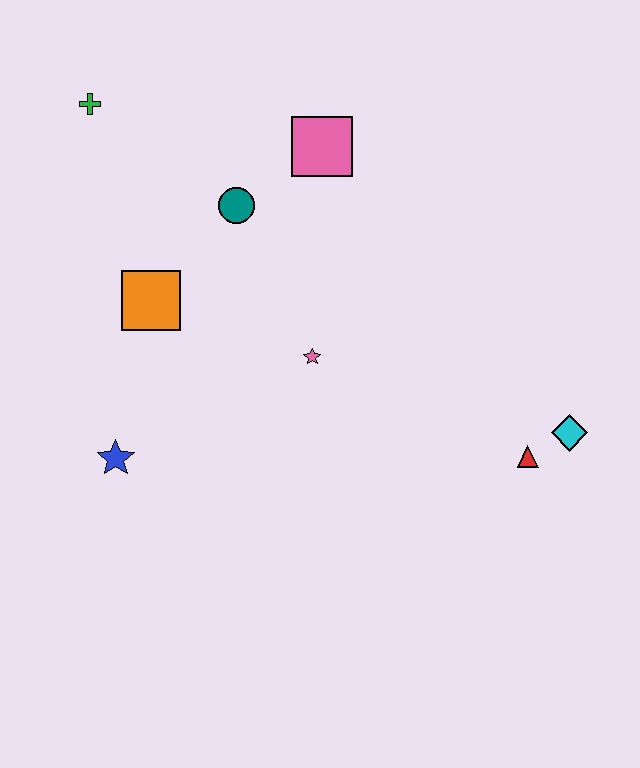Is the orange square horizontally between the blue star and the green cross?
No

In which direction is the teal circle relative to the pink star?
The teal circle is above the pink star.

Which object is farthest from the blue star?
The cyan diamond is farthest from the blue star.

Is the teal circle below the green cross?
Yes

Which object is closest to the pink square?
The teal circle is closest to the pink square.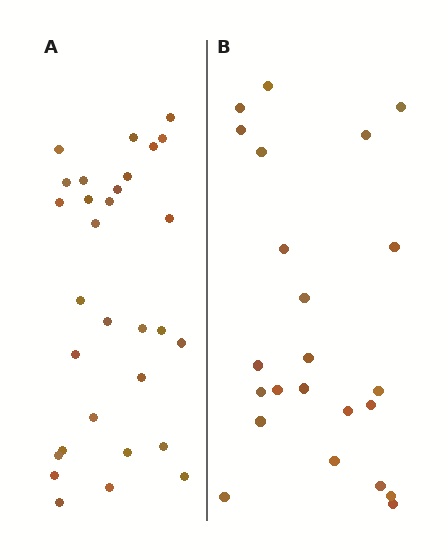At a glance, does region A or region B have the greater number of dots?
Region A (the left region) has more dots.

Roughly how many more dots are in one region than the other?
Region A has roughly 8 or so more dots than region B.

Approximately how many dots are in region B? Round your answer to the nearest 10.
About 20 dots. (The exact count is 23, which rounds to 20.)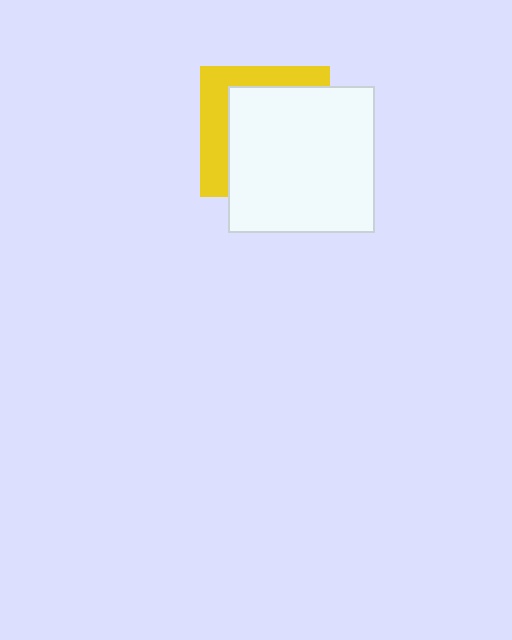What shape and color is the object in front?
The object in front is a white square.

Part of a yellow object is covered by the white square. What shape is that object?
It is a square.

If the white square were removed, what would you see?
You would see the complete yellow square.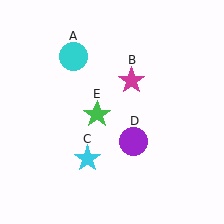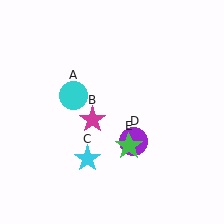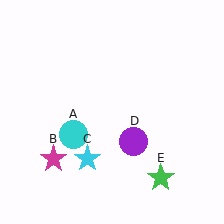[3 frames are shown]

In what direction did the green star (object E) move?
The green star (object E) moved down and to the right.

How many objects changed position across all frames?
3 objects changed position: cyan circle (object A), magenta star (object B), green star (object E).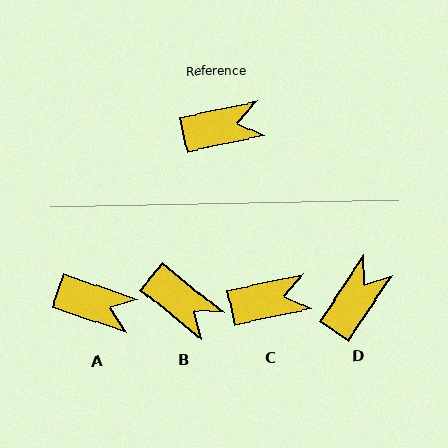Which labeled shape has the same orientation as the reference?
C.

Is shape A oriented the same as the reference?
No, it is off by about 31 degrees.